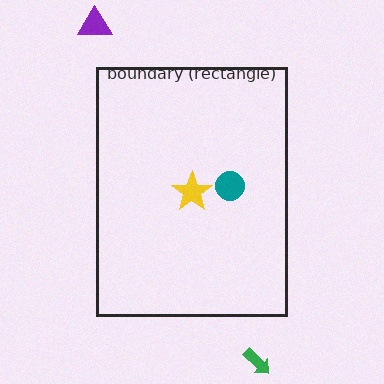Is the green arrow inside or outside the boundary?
Outside.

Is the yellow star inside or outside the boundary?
Inside.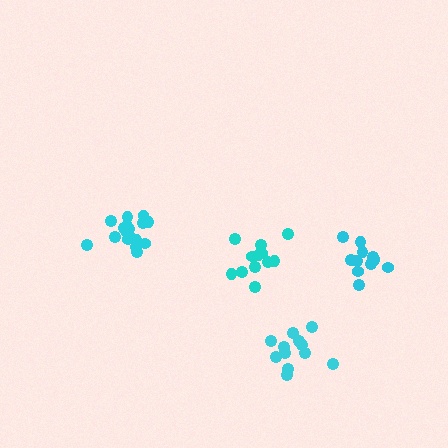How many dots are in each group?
Group 1: 12 dots, Group 2: 17 dots, Group 3: 12 dots, Group 4: 12 dots (53 total).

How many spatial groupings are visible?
There are 4 spatial groupings.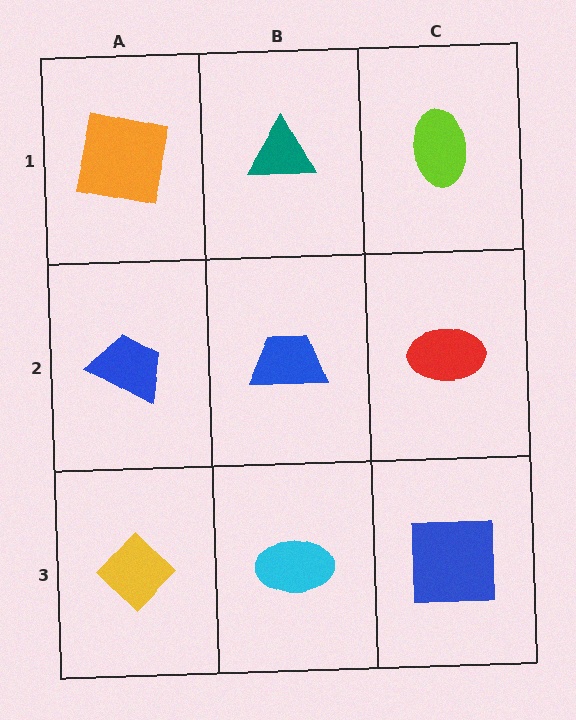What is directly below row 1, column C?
A red ellipse.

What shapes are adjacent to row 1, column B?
A blue trapezoid (row 2, column B), an orange square (row 1, column A), a lime ellipse (row 1, column C).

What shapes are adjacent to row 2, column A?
An orange square (row 1, column A), a yellow diamond (row 3, column A), a blue trapezoid (row 2, column B).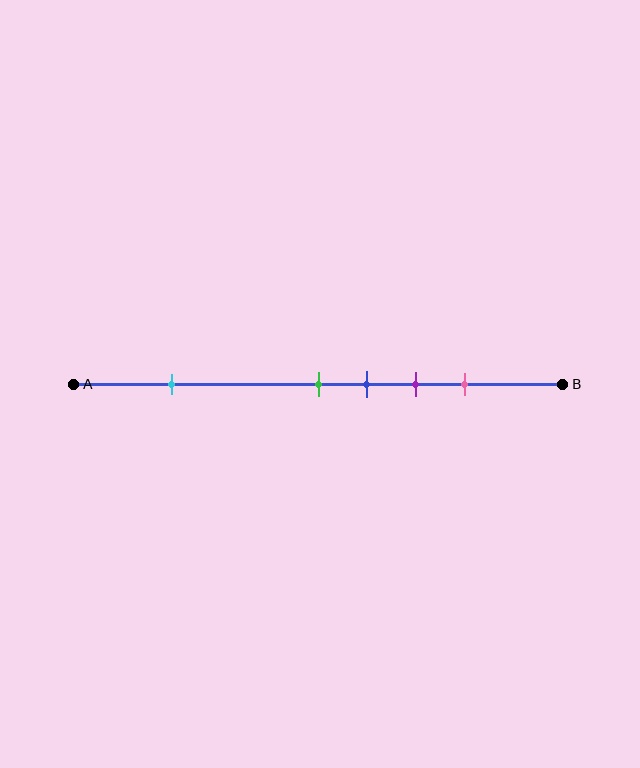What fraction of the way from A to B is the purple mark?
The purple mark is approximately 70% (0.7) of the way from A to B.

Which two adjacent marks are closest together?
The green and blue marks are the closest adjacent pair.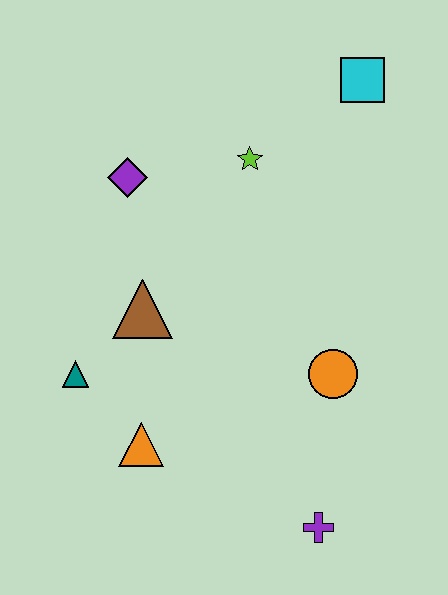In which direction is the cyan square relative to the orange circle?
The cyan square is above the orange circle.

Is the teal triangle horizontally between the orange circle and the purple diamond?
No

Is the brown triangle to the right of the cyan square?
No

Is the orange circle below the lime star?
Yes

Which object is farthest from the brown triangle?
The cyan square is farthest from the brown triangle.